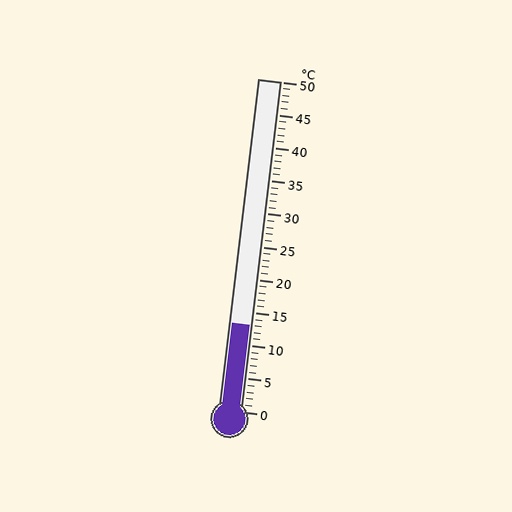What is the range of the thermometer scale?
The thermometer scale ranges from 0°C to 50°C.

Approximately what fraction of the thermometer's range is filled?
The thermometer is filled to approximately 25% of its range.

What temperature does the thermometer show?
The thermometer shows approximately 13°C.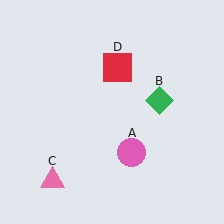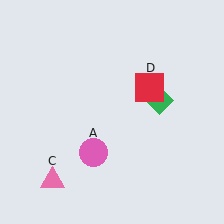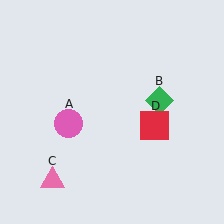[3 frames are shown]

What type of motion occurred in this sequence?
The pink circle (object A), red square (object D) rotated clockwise around the center of the scene.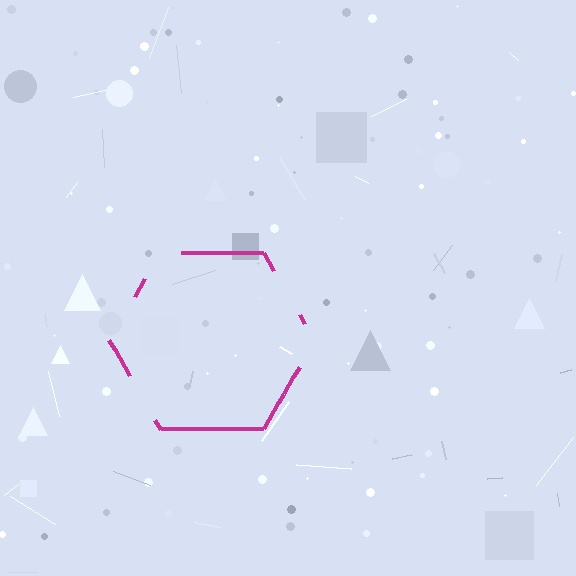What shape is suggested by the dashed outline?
The dashed outline suggests a hexagon.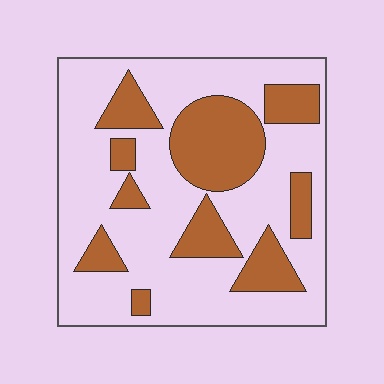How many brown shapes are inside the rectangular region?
10.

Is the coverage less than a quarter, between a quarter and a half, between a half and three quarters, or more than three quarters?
Between a quarter and a half.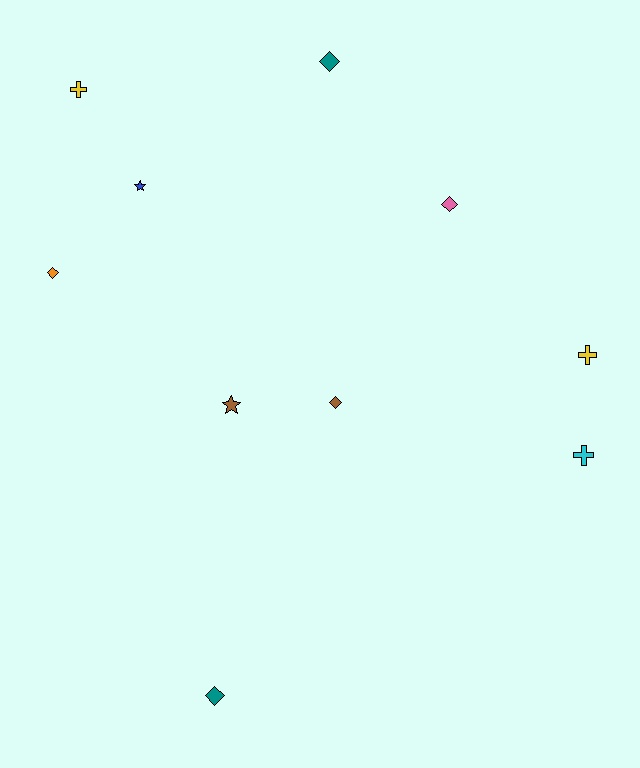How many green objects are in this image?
There are no green objects.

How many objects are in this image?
There are 10 objects.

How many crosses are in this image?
There are 3 crosses.